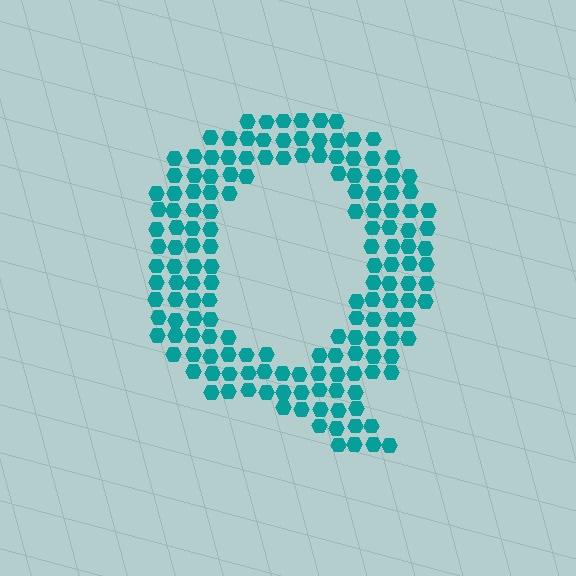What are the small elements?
The small elements are hexagons.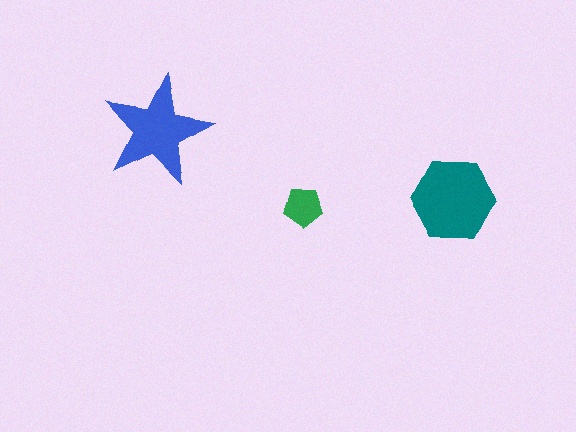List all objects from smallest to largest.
The green pentagon, the blue star, the teal hexagon.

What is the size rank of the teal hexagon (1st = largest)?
1st.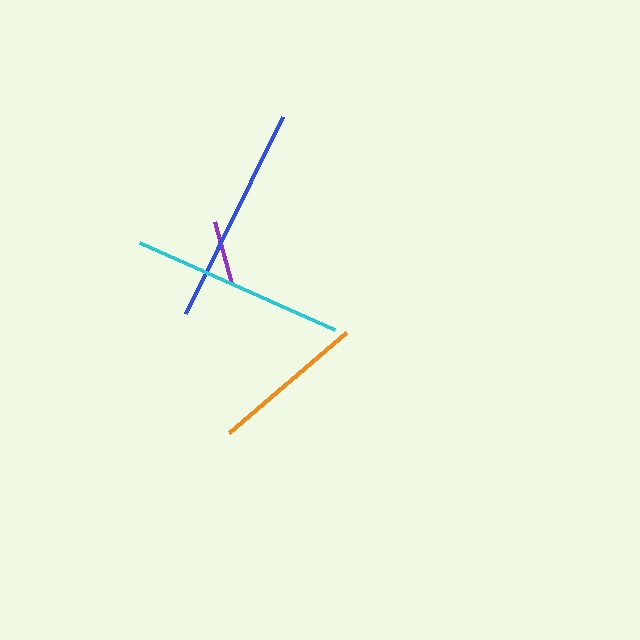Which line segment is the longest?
The blue line is the longest at approximately 219 pixels.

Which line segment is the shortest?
The purple line is the shortest at approximately 64 pixels.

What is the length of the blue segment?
The blue segment is approximately 219 pixels long.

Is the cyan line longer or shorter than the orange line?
The cyan line is longer than the orange line.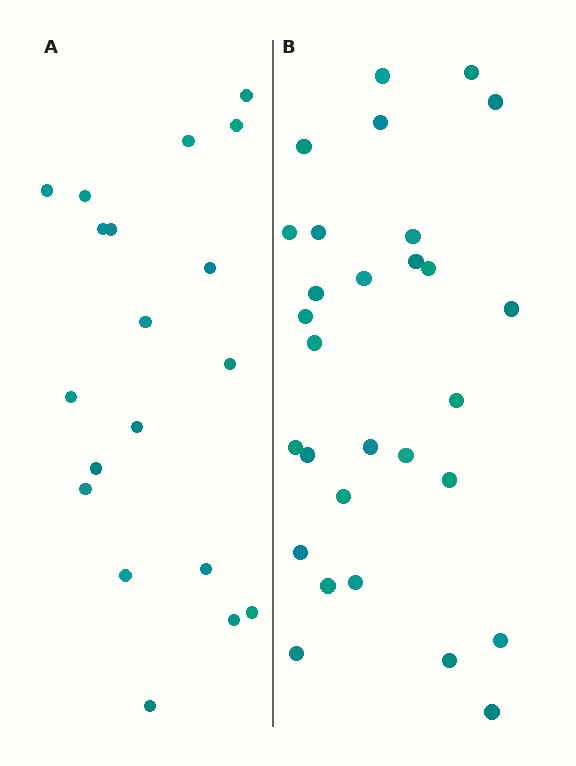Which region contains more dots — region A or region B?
Region B (the right region) has more dots.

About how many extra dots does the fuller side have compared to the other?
Region B has roughly 10 or so more dots than region A.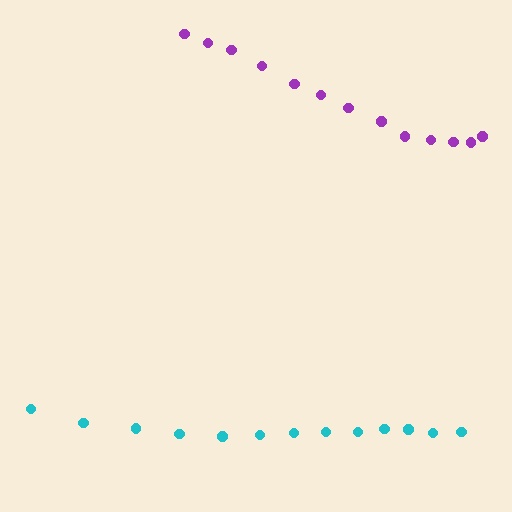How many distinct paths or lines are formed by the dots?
There are 2 distinct paths.